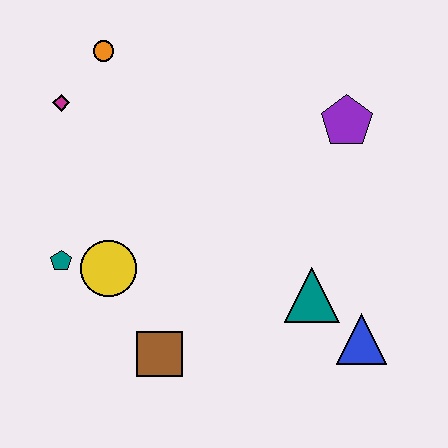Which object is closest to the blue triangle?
The teal triangle is closest to the blue triangle.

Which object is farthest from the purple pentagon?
The teal pentagon is farthest from the purple pentagon.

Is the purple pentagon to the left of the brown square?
No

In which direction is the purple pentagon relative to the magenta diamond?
The purple pentagon is to the right of the magenta diamond.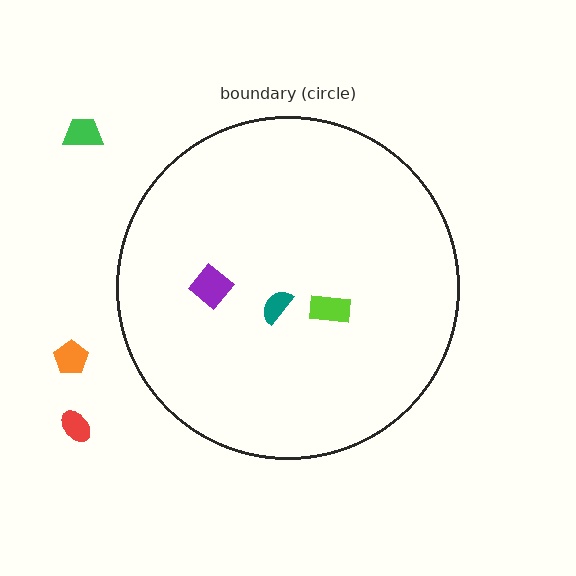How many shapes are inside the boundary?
3 inside, 3 outside.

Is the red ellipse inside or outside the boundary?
Outside.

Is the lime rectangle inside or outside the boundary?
Inside.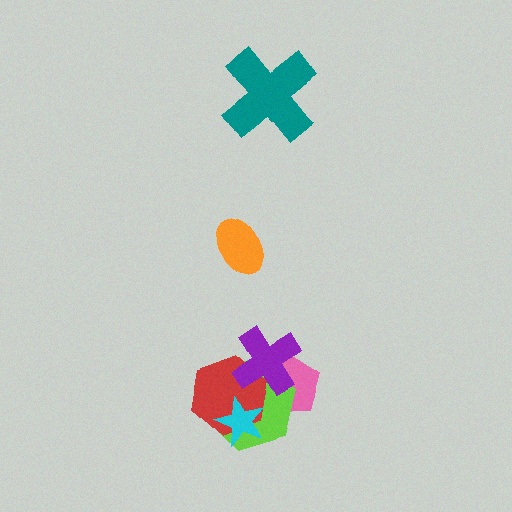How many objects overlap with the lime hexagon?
4 objects overlap with the lime hexagon.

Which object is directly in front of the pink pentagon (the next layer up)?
The lime hexagon is directly in front of the pink pentagon.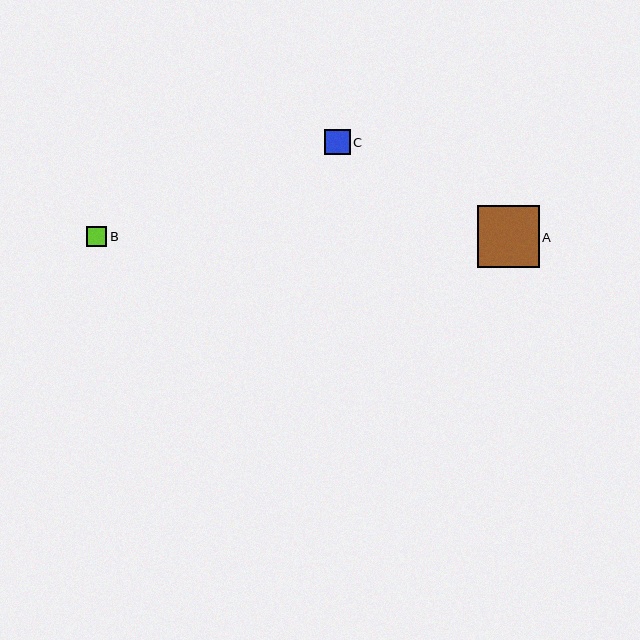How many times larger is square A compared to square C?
Square A is approximately 2.5 times the size of square C.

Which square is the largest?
Square A is the largest with a size of approximately 62 pixels.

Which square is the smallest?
Square B is the smallest with a size of approximately 20 pixels.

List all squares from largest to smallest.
From largest to smallest: A, C, B.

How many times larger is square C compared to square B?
Square C is approximately 1.3 times the size of square B.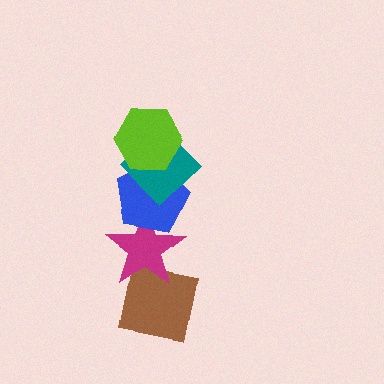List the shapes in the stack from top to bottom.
From top to bottom: the lime hexagon, the teal diamond, the blue pentagon, the magenta star, the brown square.